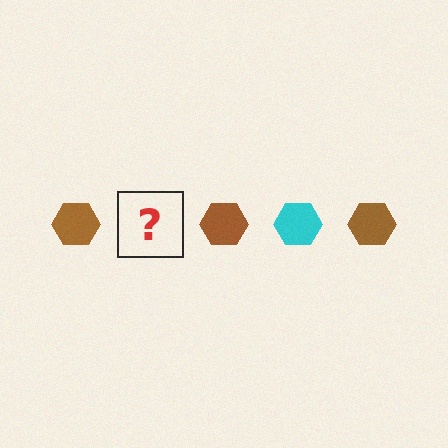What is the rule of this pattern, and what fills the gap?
The rule is that the pattern cycles through brown, cyan hexagons. The gap should be filled with a cyan hexagon.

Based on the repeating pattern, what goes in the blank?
The blank should be a cyan hexagon.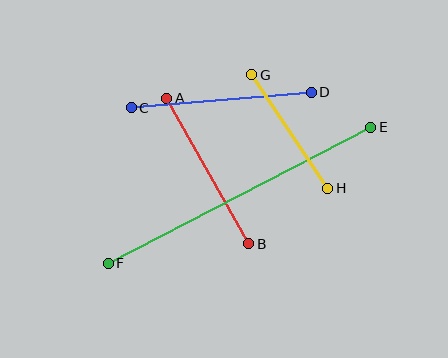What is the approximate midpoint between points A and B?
The midpoint is at approximately (208, 171) pixels.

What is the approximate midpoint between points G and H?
The midpoint is at approximately (290, 131) pixels.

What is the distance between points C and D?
The distance is approximately 181 pixels.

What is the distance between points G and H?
The distance is approximately 137 pixels.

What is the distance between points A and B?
The distance is approximately 167 pixels.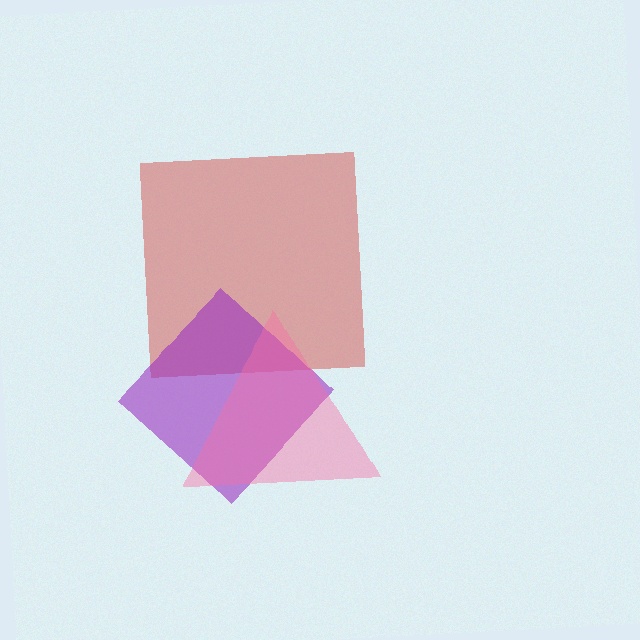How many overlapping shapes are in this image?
There are 3 overlapping shapes in the image.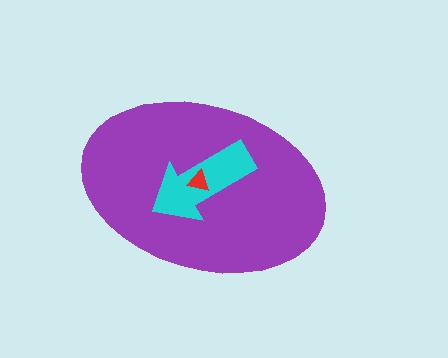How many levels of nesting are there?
3.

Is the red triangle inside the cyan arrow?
Yes.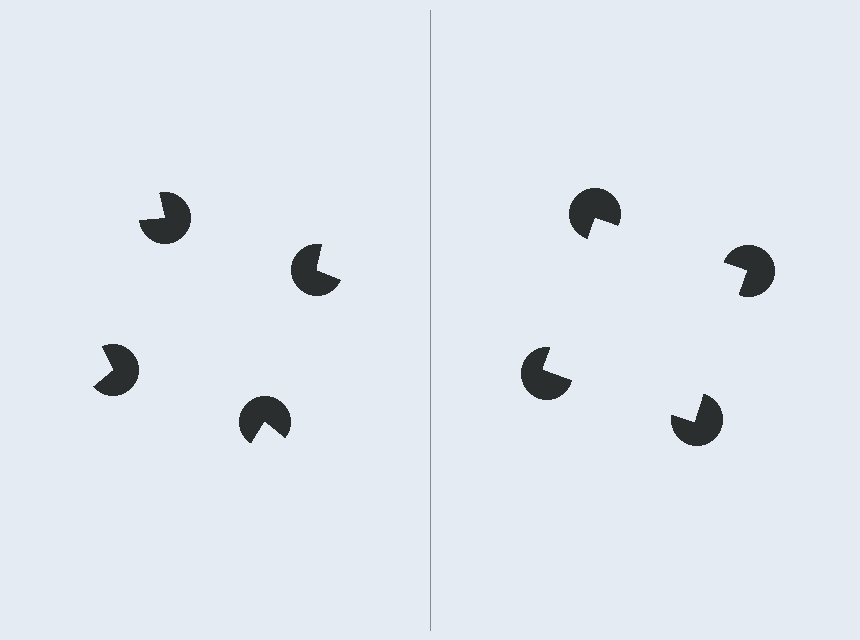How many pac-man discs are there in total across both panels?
8 — 4 on each side.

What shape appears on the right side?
An illusory square.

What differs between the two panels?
The pac-man discs are positioned identically on both sides; only the wedge orientations differ. On the right they align to a square; on the left they are misaligned.